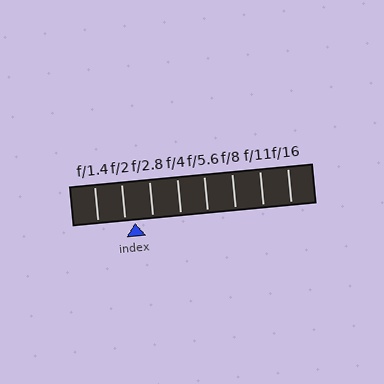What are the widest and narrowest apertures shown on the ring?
The widest aperture shown is f/1.4 and the narrowest is f/16.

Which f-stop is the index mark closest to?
The index mark is closest to f/2.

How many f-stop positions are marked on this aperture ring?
There are 8 f-stop positions marked.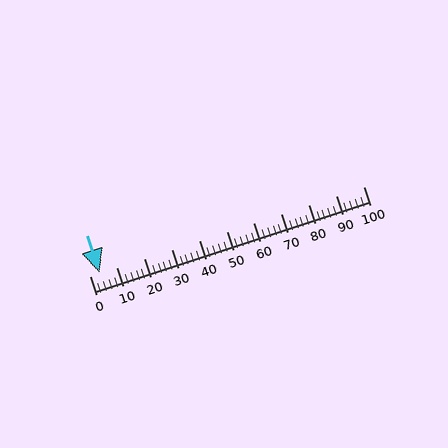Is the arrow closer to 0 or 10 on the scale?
The arrow is closer to 0.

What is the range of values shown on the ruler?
The ruler shows values from 0 to 100.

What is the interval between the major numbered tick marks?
The major tick marks are spaced 10 units apart.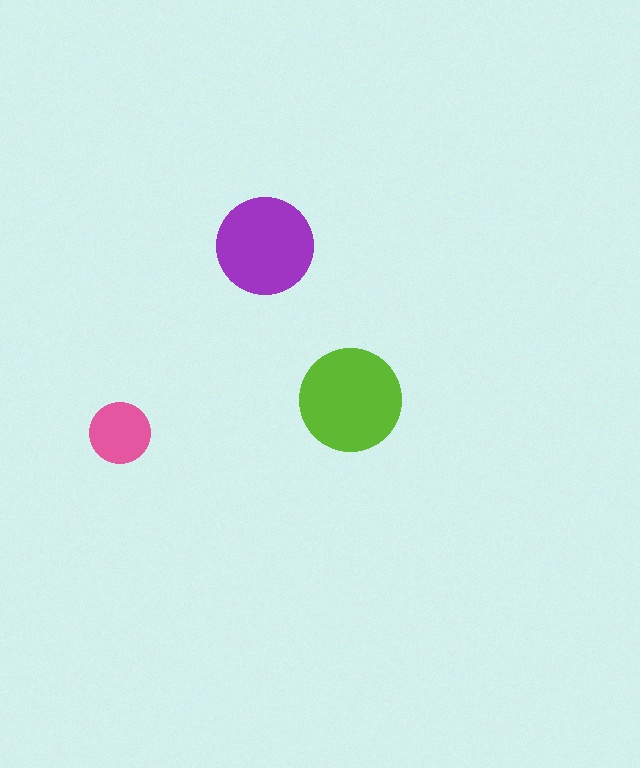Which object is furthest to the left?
The pink circle is leftmost.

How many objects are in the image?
There are 3 objects in the image.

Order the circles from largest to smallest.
the lime one, the purple one, the pink one.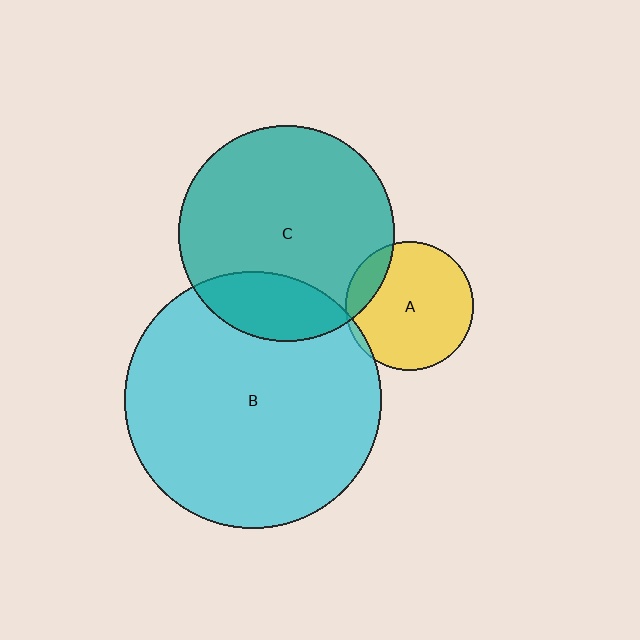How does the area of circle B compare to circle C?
Approximately 1.4 times.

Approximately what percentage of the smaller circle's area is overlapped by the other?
Approximately 15%.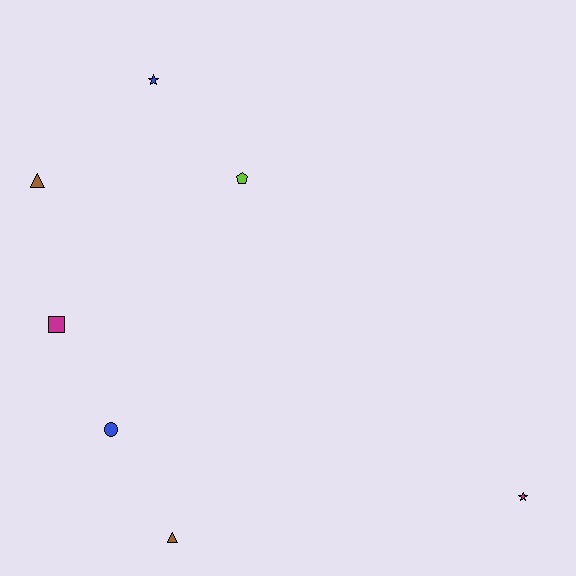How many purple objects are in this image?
There are no purple objects.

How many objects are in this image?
There are 7 objects.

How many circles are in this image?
There is 1 circle.